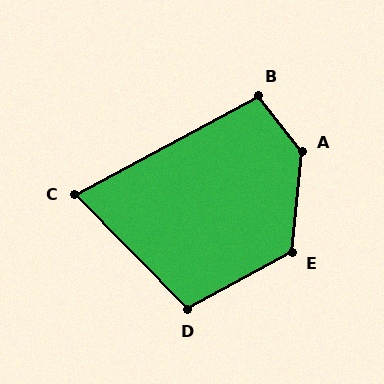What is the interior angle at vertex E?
Approximately 124 degrees (obtuse).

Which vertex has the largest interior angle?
A, at approximately 137 degrees.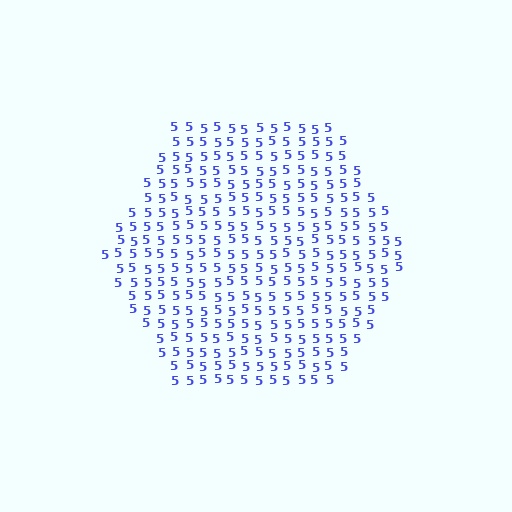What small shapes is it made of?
It is made of small digit 5's.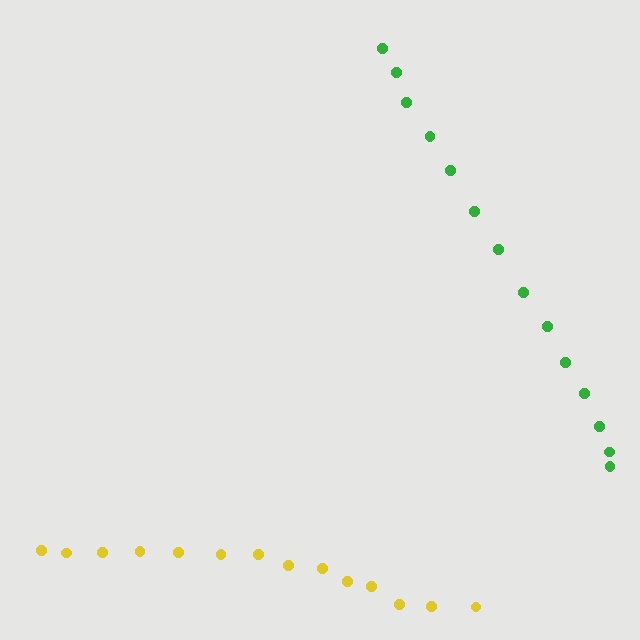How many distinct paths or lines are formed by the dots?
There are 2 distinct paths.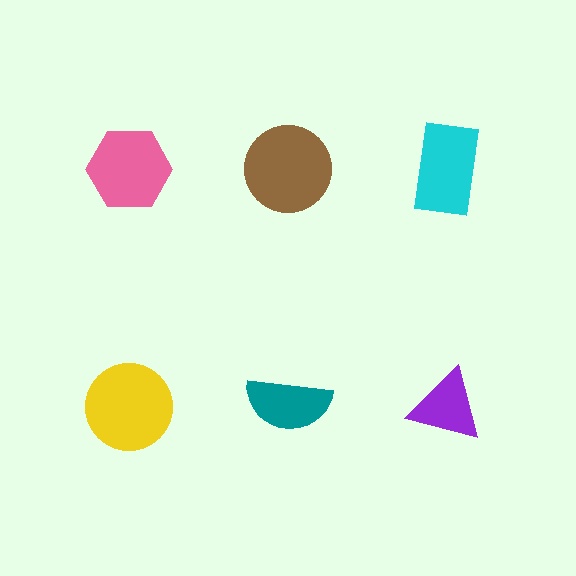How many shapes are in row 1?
3 shapes.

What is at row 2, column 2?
A teal semicircle.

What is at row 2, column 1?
A yellow circle.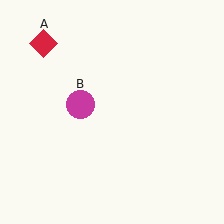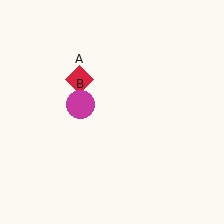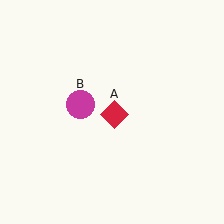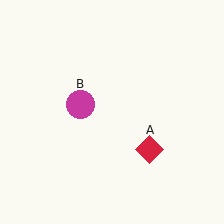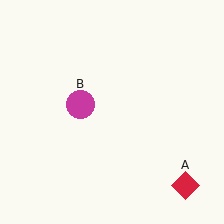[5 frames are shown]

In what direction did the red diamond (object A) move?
The red diamond (object A) moved down and to the right.